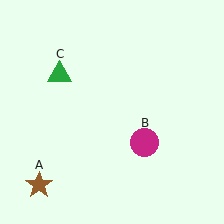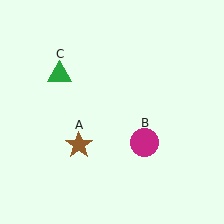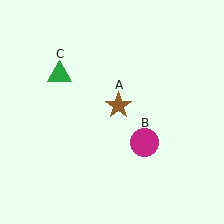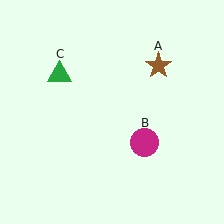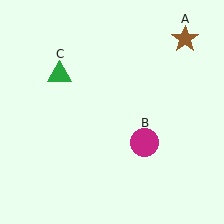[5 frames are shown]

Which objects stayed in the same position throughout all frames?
Magenta circle (object B) and green triangle (object C) remained stationary.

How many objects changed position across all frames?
1 object changed position: brown star (object A).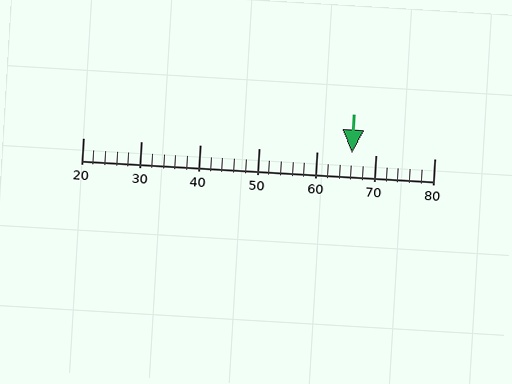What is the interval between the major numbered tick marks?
The major tick marks are spaced 10 units apart.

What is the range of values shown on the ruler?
The ruler shows values from 20 to 80.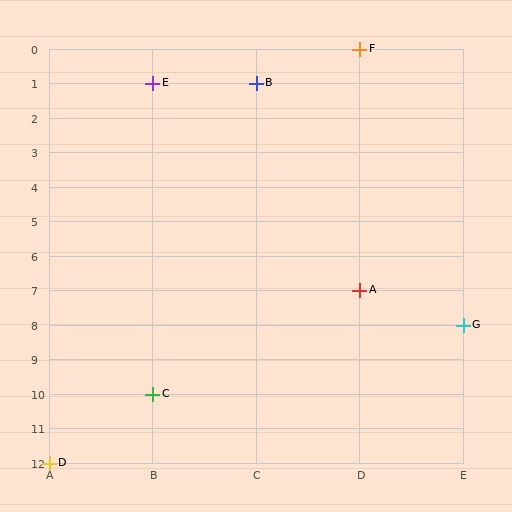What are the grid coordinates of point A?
Point A is at grid coordinates (D, 7).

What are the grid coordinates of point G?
Point G is at grid coordinates (E, 8).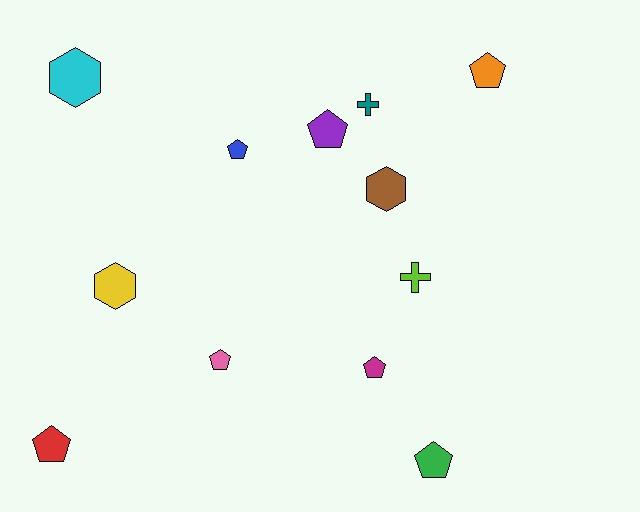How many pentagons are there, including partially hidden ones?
There are 7 pentagons.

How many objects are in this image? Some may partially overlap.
There are 12 objects.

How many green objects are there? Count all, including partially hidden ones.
There is 1 green object.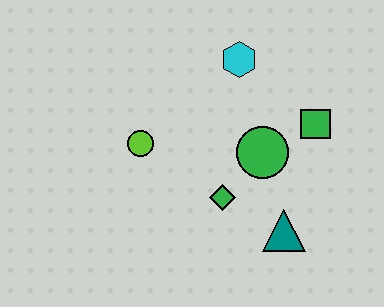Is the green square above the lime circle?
Yes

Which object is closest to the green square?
The green circle is closest to the green square.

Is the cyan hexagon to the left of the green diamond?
No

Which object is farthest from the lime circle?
The green square is farthest from the lime circle.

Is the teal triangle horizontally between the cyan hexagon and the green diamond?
No